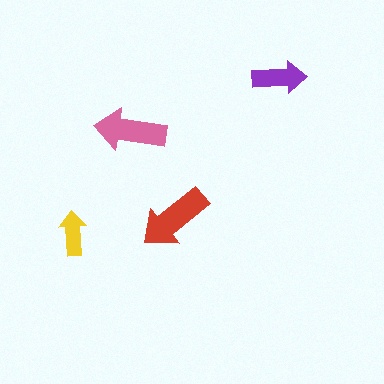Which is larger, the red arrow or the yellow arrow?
The red one.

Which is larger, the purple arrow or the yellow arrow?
The purple one.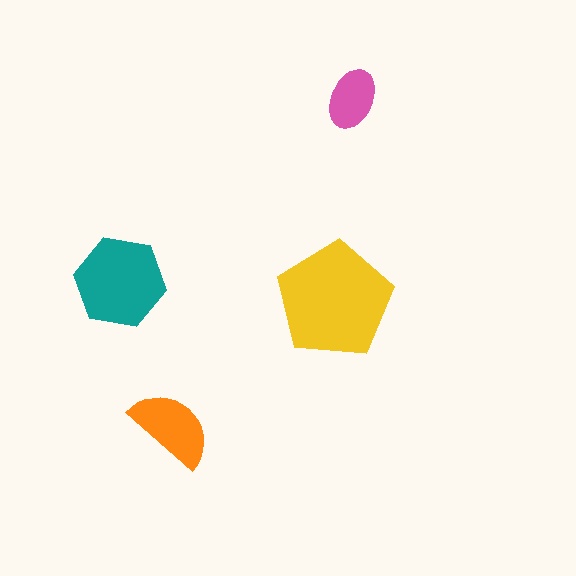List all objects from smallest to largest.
The pink ellipse, the orange semicircle, the teal hexagon, the yellow pentagon.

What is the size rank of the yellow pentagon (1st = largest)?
1st.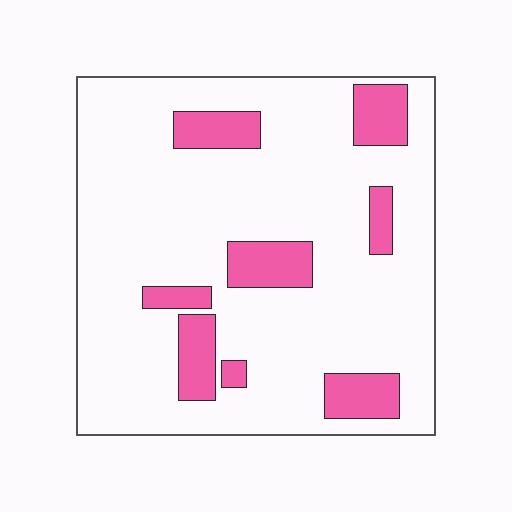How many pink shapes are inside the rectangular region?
8.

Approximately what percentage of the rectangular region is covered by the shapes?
Approximately 15%.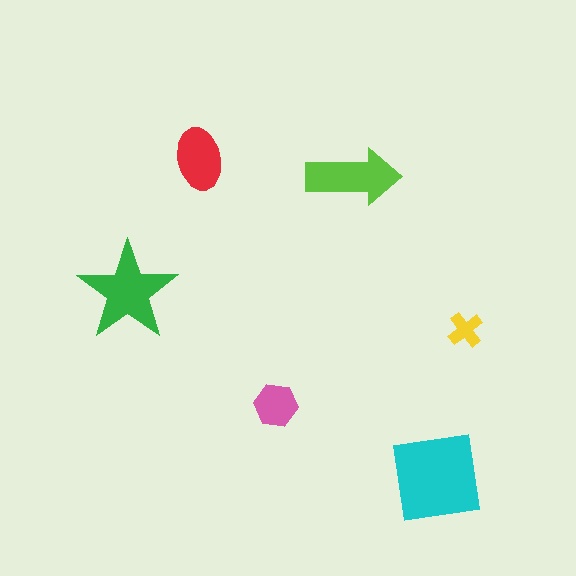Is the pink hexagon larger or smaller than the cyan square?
Smaller.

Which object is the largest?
The cyan square.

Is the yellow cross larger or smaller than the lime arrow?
Smaller.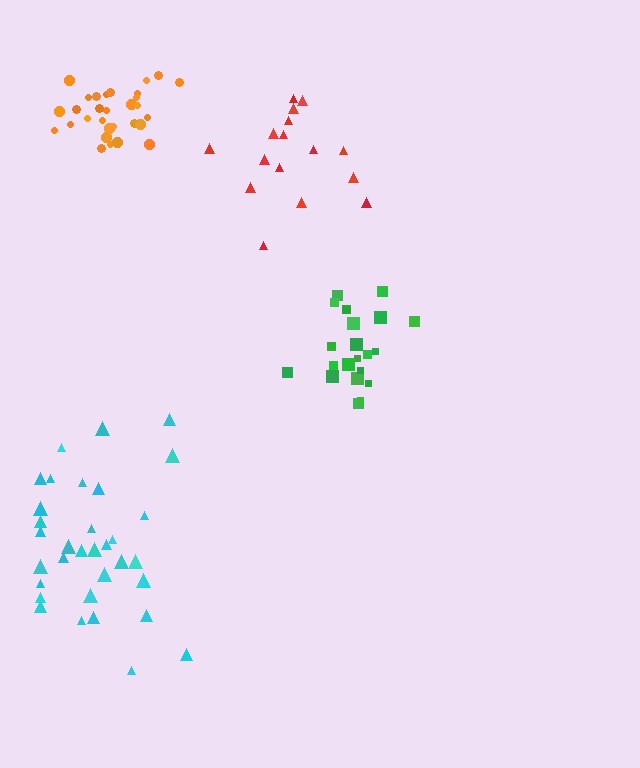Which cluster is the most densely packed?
Orange.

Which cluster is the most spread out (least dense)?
Cyan.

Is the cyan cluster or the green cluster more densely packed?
Green.